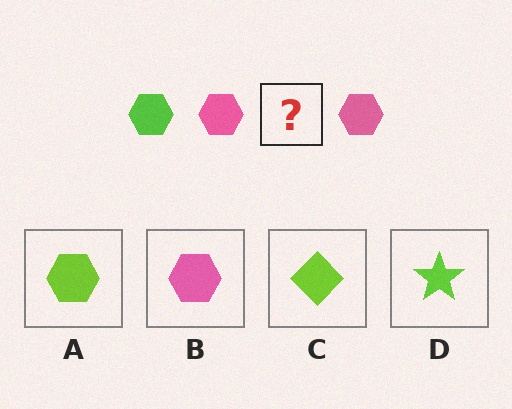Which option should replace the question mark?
Option A.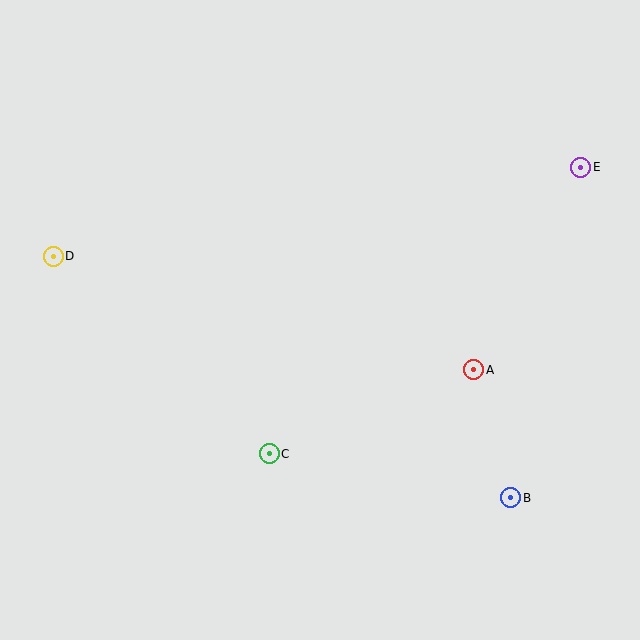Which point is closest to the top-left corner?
Point D is closest to the top-left corner.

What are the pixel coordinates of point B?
Point B is at (511, 498).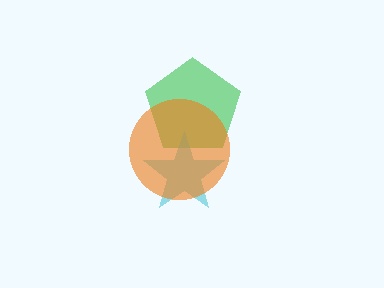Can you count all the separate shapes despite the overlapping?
Yes, there are 3 separate shapes.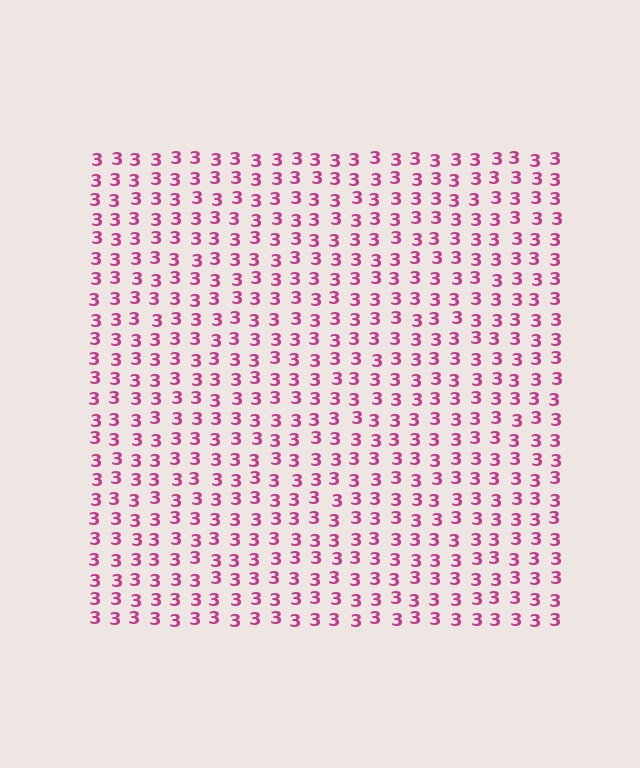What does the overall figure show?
The overall figure shows a square.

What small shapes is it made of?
It is made of small digit 3's.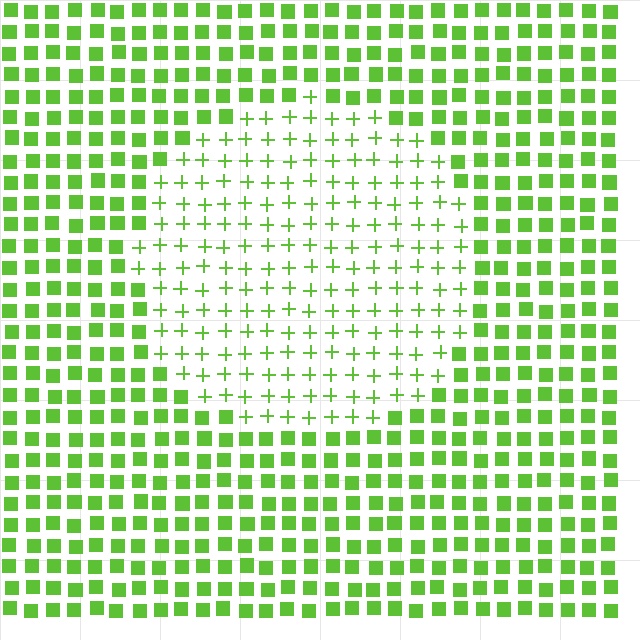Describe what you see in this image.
The image is filled with small lime elements arranged in a uniform grid. A circle-shaped region contains plus signs, while the surrounding area contains squares. The boundary is defined purely by the change in element shape.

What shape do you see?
I see a circle.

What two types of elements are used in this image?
The image uses plus signs inside the circle region and squares outside it.